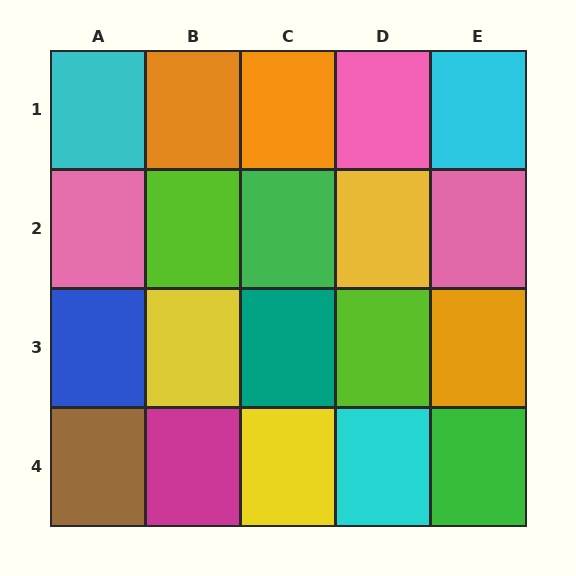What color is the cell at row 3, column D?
Lime.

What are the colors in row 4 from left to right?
Brown, magenta, yellow, cyan, green.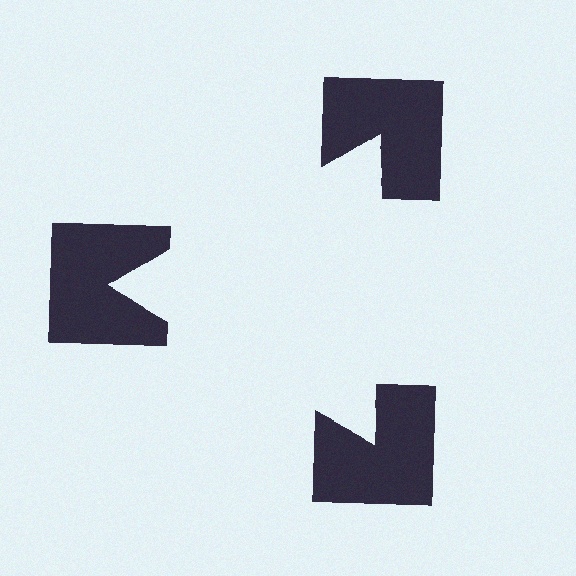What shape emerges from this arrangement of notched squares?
An illusory triangle — its edges are inferred from the aligned wedge cuts in the notched squares, not physically drawn.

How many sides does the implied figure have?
3 sides.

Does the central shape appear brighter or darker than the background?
It typically appears slightly brighter than the background, even though no actual brightness change is drawn.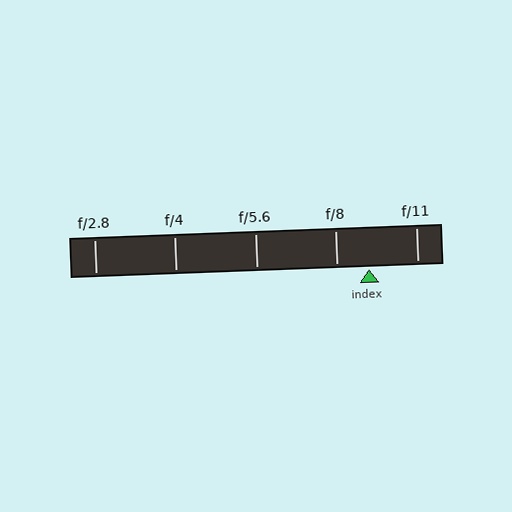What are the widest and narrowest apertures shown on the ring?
The widest aperture shown is f/2.8 and the narrowest is f/11.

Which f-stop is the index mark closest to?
The index mark is closest to f/8.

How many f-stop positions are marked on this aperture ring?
There are 5 f-stop positions marked.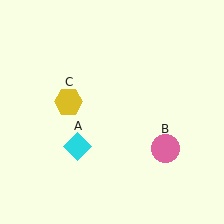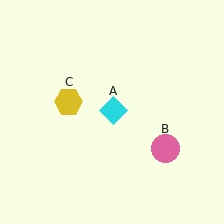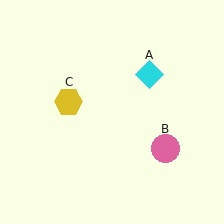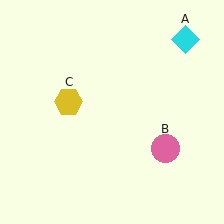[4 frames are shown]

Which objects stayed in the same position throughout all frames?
Pink circle (object B) and yellow hexagon (object C) remained stationary.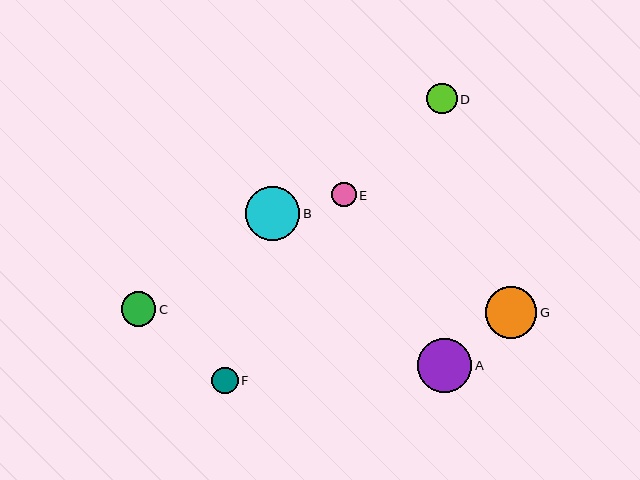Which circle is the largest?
Circle B is the largest with a size of approximately 54 pixels.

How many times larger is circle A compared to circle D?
Circle A is approximately 1.8 times the size of circle D.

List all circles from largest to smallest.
From largest to smallest: B, A, G, C, D, F, E.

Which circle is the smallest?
Circle E is the smallest with a size of approximately 25 pixels.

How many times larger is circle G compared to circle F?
Circle G is approximately 1.9 times the size of circle F.